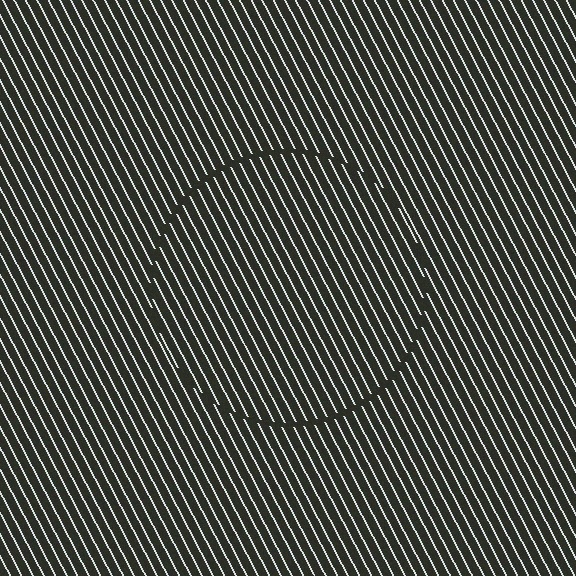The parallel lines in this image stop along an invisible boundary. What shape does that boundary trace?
An illusory circle. The interior of the shape contains the same grating, shifted by half a period — the contour is defined by the phase discontinuity where line-ends from the inner and outer gratings abut.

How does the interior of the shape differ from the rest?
The interior of the shape contains the same grating, shifted by half a period — the contour is defined by the phase discontinuity where line-ends from the inner and outer gratings abut.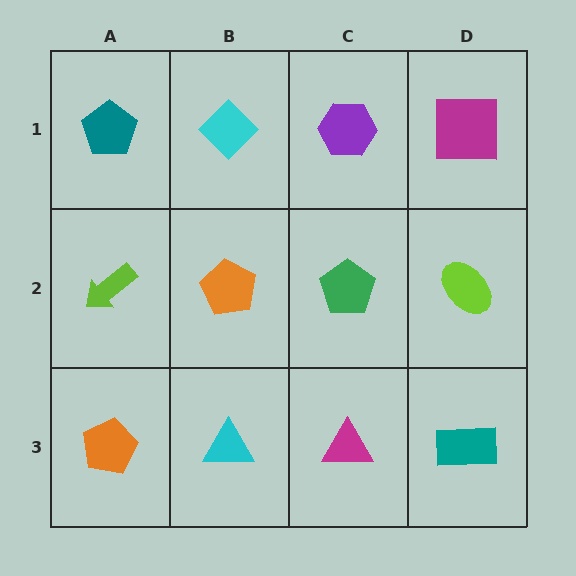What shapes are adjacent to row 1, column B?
An orange pentagon (row 2, column B), a teal pentagon (row 1, column A), a purple hexagon (row 1, column C).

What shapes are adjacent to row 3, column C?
A green pentagon (row 2, column C), a cyan triangle (row 3, column B), a teal rectangle (row 3, column D).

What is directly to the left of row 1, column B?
A teal pentagon.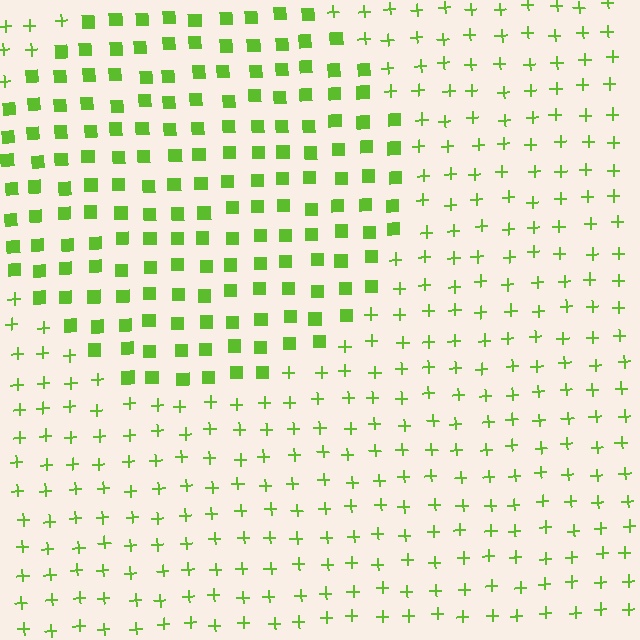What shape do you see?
I see a circle.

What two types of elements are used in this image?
The image uses squares inside the circle region and plus signs outside it.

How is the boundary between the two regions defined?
The boundary is defined by a change in element shape: squares inside vs. plus signs outside. All elements share the same color and spacing.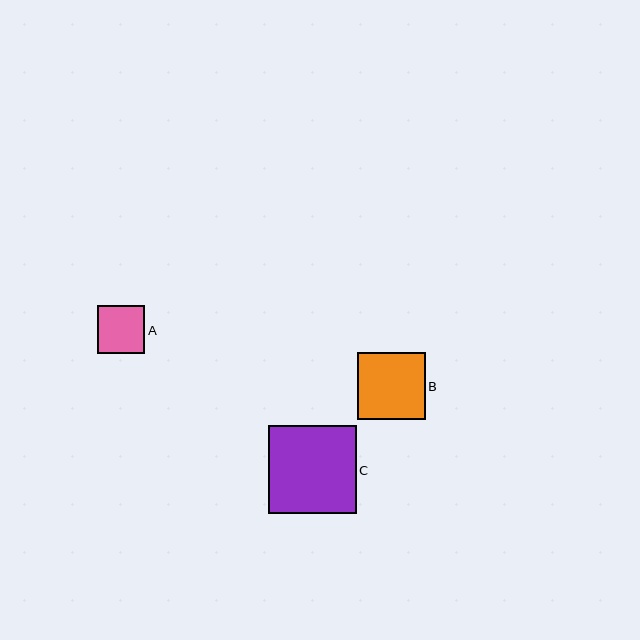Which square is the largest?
Square C is the largest with a size of approximately 88 pixels.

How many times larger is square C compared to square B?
Square C is approximately 1.3 times the size of square B.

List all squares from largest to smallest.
From largest to smallest: C, B, A.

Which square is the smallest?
Square A is the smallest with a size of approximately 47 pixels.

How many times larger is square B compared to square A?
Square B is approximately 1.4 times the size of square A.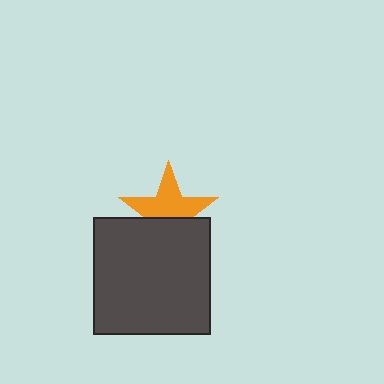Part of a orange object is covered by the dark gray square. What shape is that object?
It is a star.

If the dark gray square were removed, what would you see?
You would see the complete orange star.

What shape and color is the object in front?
The object in front is a dark gray square.